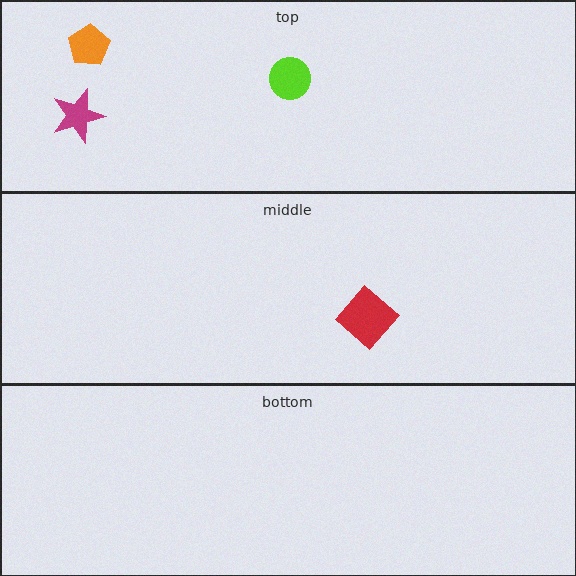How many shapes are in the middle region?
1.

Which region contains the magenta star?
The top region.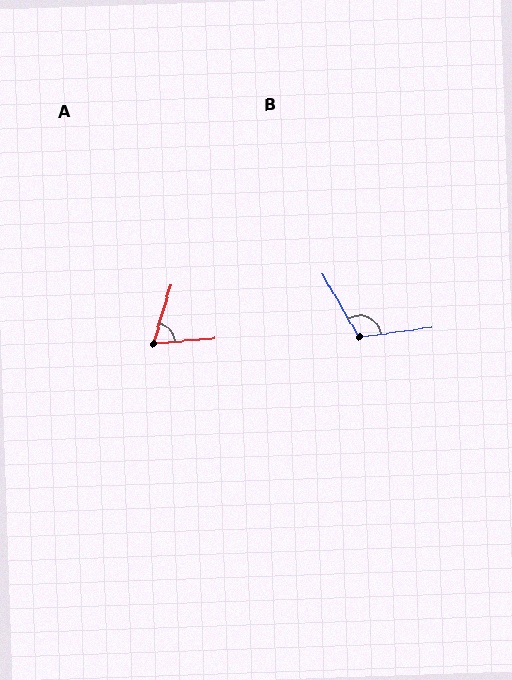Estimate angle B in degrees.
Approximately 112 degrees.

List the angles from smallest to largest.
A (69°), B (112°).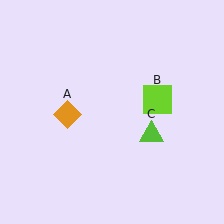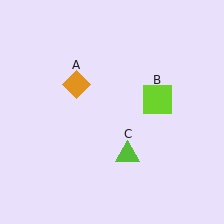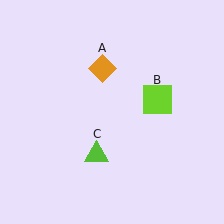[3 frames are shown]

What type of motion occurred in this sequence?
The orange diamond (object A), lime triangle (object C) rotated clockwise around the center of the scene.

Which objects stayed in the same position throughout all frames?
Lime square (object B) remained stationary.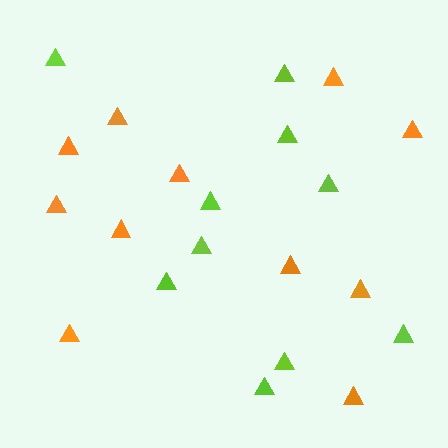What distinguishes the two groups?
There are 2 groups: one group of orange triangles (11) and one group of lime triangles (10).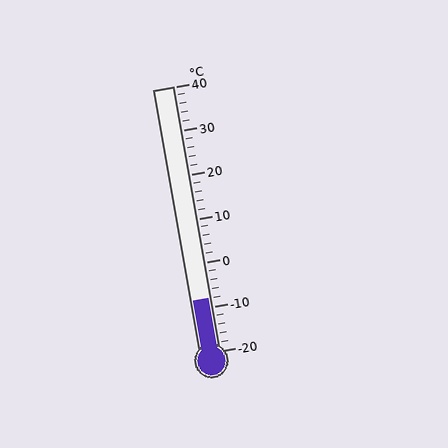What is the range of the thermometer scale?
The thermometer scale ranges from -20°C to 40°C.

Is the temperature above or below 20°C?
The temperature is below 20°C.